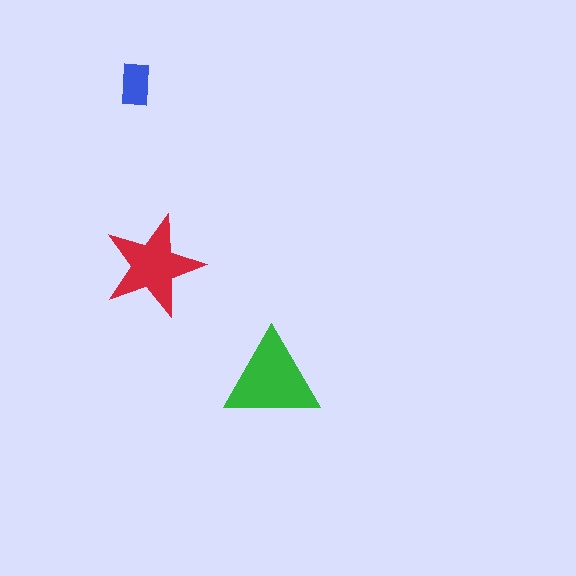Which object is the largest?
The green triangle.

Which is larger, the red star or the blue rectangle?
The red star.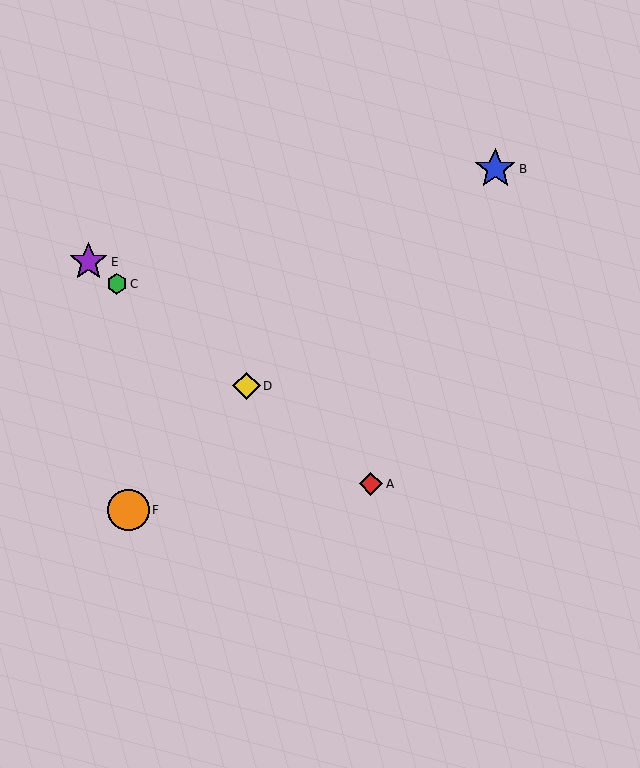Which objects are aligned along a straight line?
Objects A, C, D, E are aligned along a straight line.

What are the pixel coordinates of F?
Object F is at (129, 510).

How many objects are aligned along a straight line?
4 objects (A, C, D, E) are aligned along a straight line.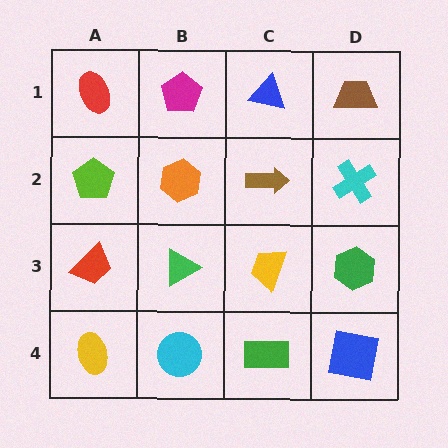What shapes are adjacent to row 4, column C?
A yellow trapezoid (row 3, column C), a cyan circle (row 4, column B), a blue square (row 4, column D).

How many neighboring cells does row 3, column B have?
4.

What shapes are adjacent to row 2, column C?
A blue triangle (row 1, column C), a yellow trapezoid (row 3, column C), an orange hexagon (row 2, column B), a cyan cross (row 2, column D).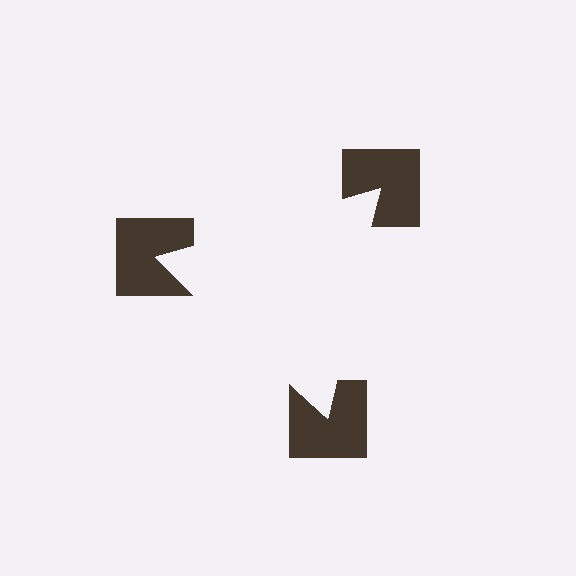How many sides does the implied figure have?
3 sides.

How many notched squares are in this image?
There are 3 — one at each vertex of the illusory triangle.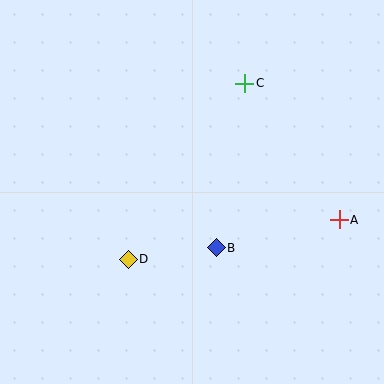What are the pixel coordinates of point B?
Point B is at (216, 248).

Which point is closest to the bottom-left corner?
Point D is closest to the bottom-left corner.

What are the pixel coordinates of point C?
Point C is at (245, 83).